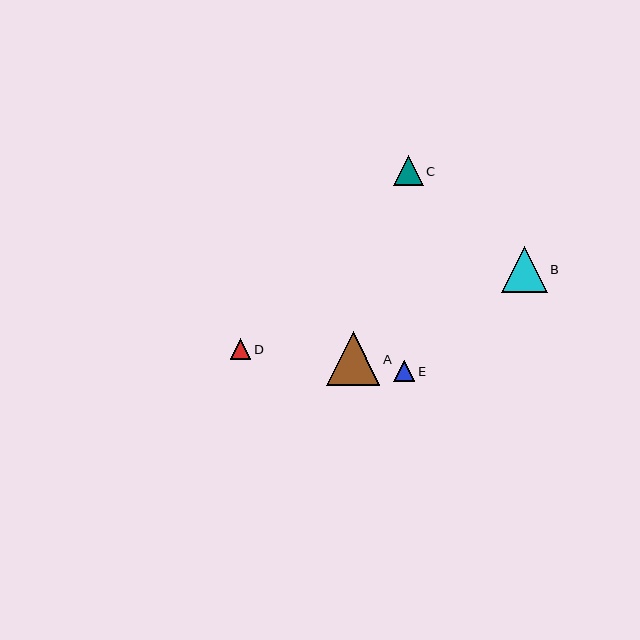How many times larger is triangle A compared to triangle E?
Triangle A is approximately 2.5 times the size of triangle E.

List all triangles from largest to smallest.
From largest to smallest: A, B, C, E, D.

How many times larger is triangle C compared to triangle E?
Triangle C is approximately 1.4 times the size of triangle E.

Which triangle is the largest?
Triangle A is the largest with a size of approximately 53 pixels.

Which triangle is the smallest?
Triangle D is the smallest with a size of approximately 21 pixels.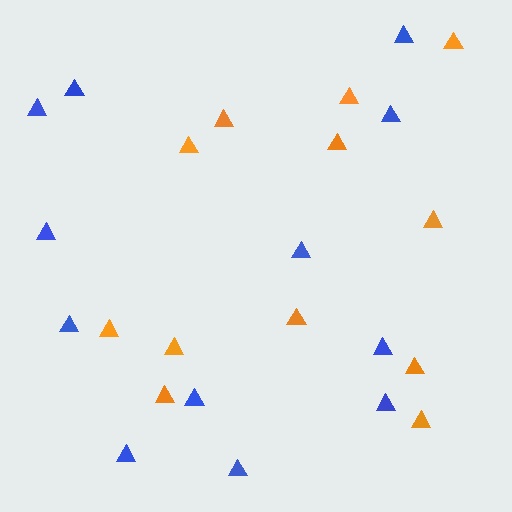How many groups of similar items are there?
There are 2 groups: one group of orange triangles (12) and one group of blue triangles (12).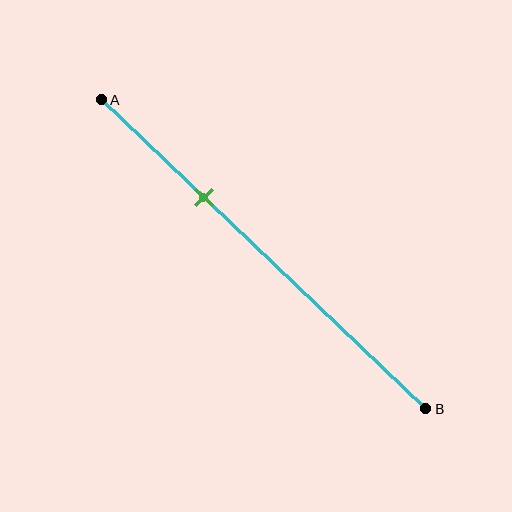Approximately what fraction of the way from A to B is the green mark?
The green mark is approximately 30% of the way from A to B.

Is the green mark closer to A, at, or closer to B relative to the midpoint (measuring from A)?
The green mark is closer to point A than the midpoint of segment AB.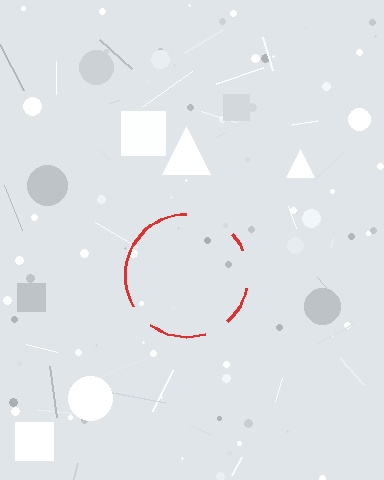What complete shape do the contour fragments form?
The contour fragments form a circle.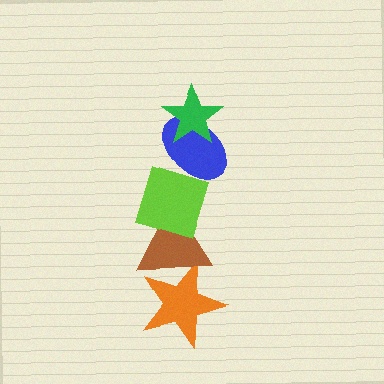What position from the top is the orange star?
The orange star is 5th from the top.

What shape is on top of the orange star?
The brown triangle is on top of the orange star.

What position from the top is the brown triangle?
The brown triangle is 4th from the top.